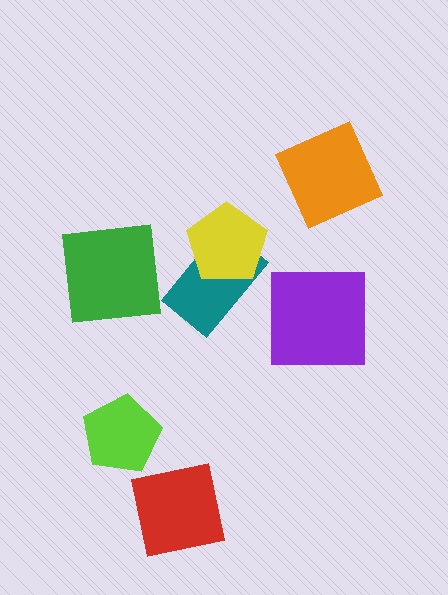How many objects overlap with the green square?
0 objects overlap with the green square.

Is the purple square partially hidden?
No, no other shape covers it.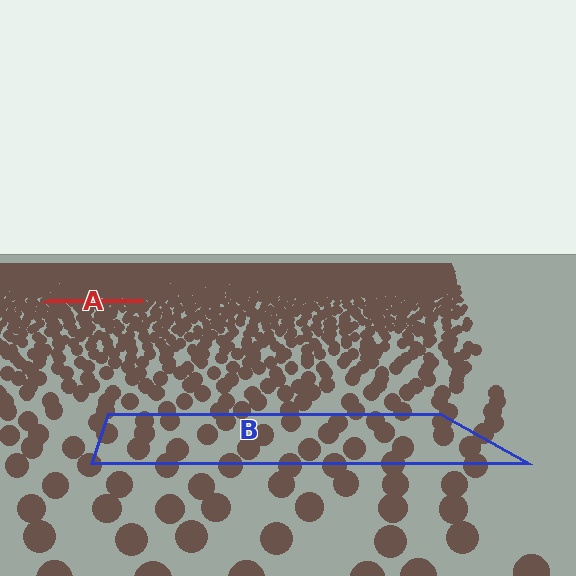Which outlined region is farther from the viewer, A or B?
Region A is farther from the viewer — the texture elements inside it appear smaller and more densely packed.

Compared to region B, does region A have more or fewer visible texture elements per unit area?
Region A has more texture elements per unit area — they are packed more densely because it is farther away.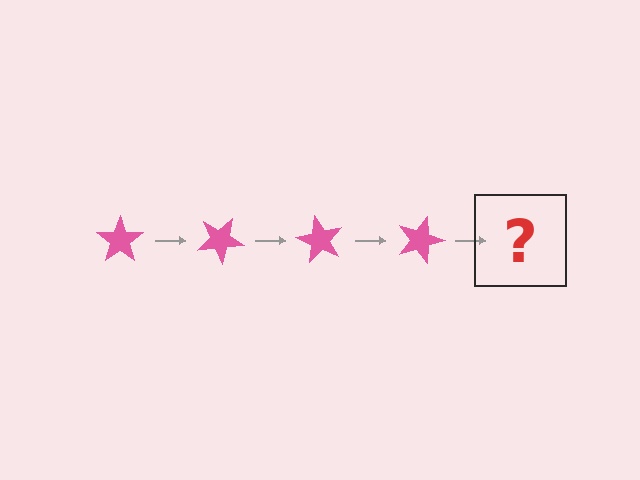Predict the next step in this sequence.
The next step is a pink star rotated 120 degrees.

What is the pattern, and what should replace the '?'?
The pattern is that the star rotates 30 degrees each step. The '?' should be a pink star rotated 120 degrees.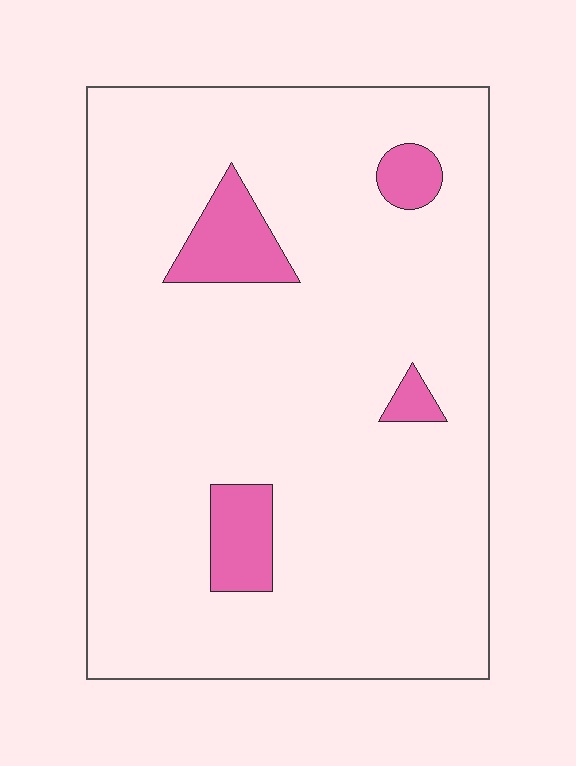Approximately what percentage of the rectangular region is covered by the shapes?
Approximately 10%.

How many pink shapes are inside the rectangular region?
4.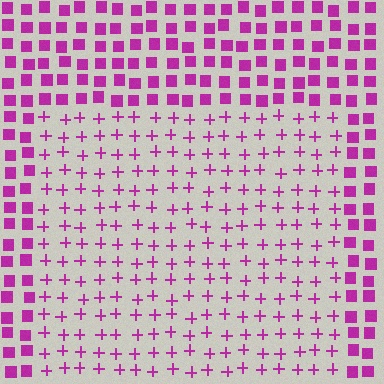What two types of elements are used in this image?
The image uses plus signs inside the rectangle region and squares outside it.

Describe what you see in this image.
The image is filled with small magenta elements arranged in a uniform grid. A rectangle-shaped region contains plus signs, while the surrounding area contains squares. The boundary is defined purely by the change in element shape.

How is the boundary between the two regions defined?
The boundary is defined by a change in element shape: plus signs inside vs. squares outside. All elements share the same color and spacing.